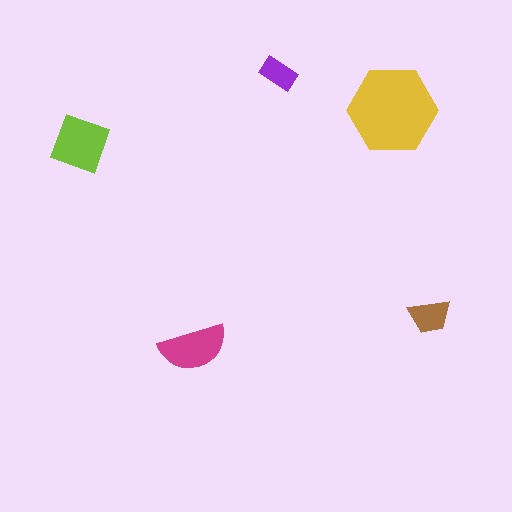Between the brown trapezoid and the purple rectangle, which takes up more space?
The brown trapezoid.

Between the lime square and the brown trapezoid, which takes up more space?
The lime square.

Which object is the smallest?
The purple rectangle.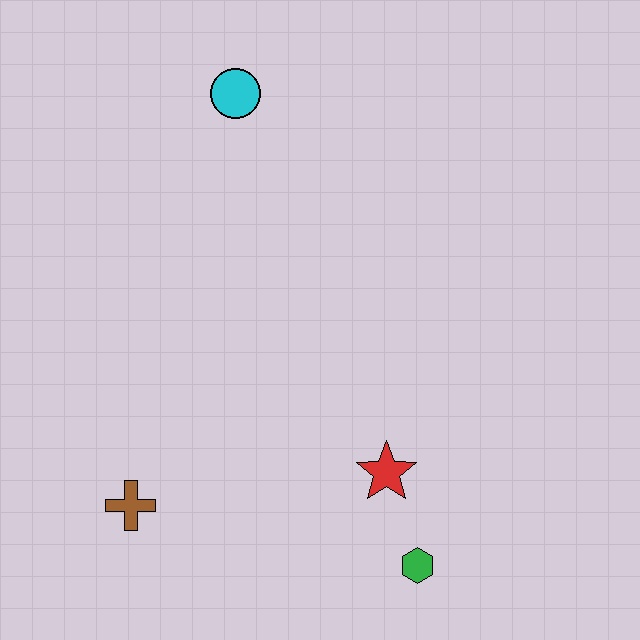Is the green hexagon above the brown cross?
No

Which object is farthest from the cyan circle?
The green hexagon is farthest from the cyan circle.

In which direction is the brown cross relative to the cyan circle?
The brown cross is below the cyan circle.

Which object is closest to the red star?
The green hexagon is closest to the red star.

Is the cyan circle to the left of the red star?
Yes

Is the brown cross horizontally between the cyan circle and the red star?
No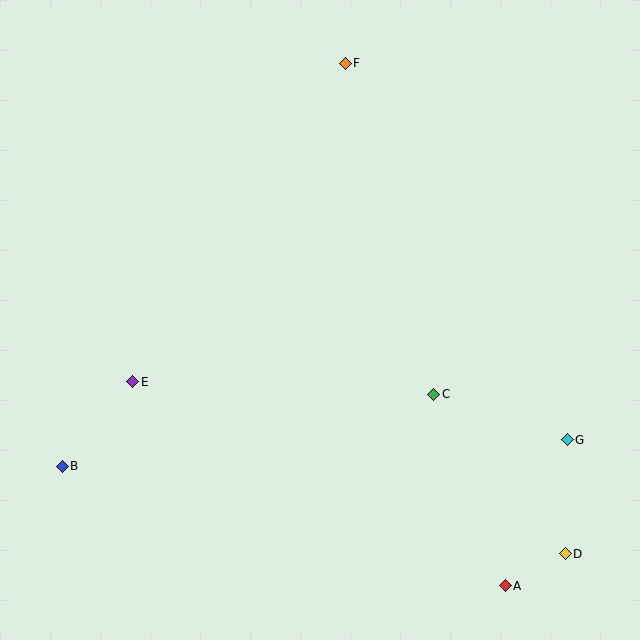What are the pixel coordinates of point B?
Point B is at (62, 466).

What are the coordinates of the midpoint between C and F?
The midpoint between C and F is at (389, 229).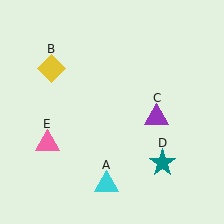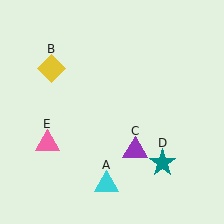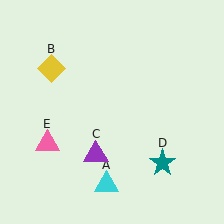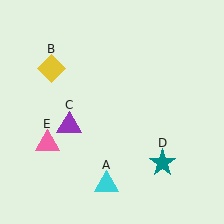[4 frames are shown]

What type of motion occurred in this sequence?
The purple triangle (object C) rotated clockwise around the center of the scene.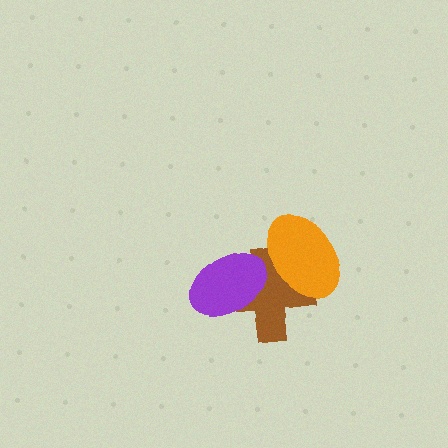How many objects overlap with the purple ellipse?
1 object overlaps with the purple ellipse.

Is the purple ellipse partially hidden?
No, no other shape covers it.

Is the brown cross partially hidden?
Yes, it is partially covered by another shape.